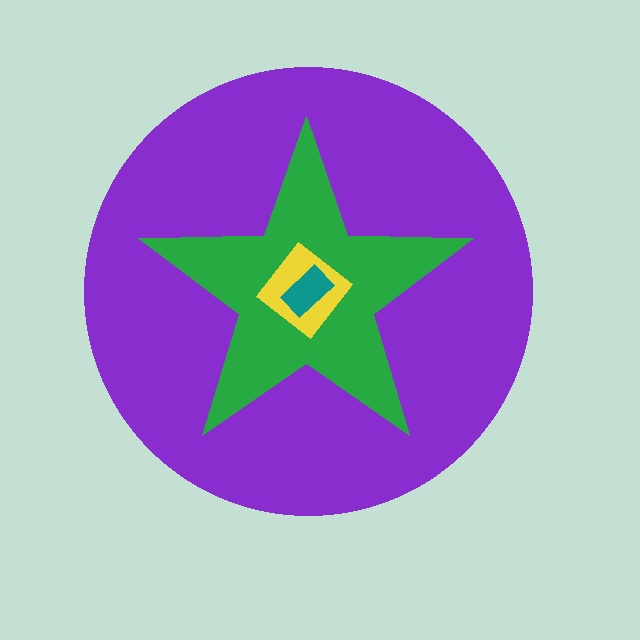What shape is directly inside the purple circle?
The green star.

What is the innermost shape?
The teal rectangle.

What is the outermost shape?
The purple circle.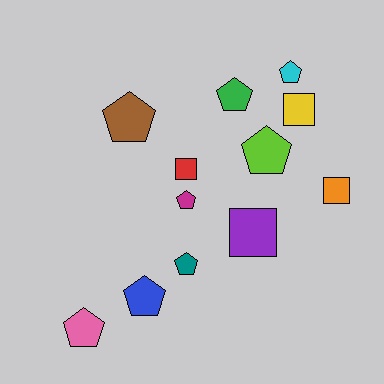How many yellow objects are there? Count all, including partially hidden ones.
There is 1 yellow object.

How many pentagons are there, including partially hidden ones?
There are 8 pentagons.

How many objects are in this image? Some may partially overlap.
There are 12 objects.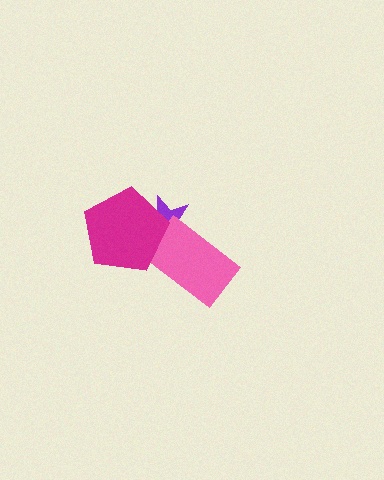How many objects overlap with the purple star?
2 objects overlap with the purple star.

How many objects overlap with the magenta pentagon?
2 objects overlap with the magenta pentagon.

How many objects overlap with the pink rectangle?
2 objects overlap with the pink rectangle.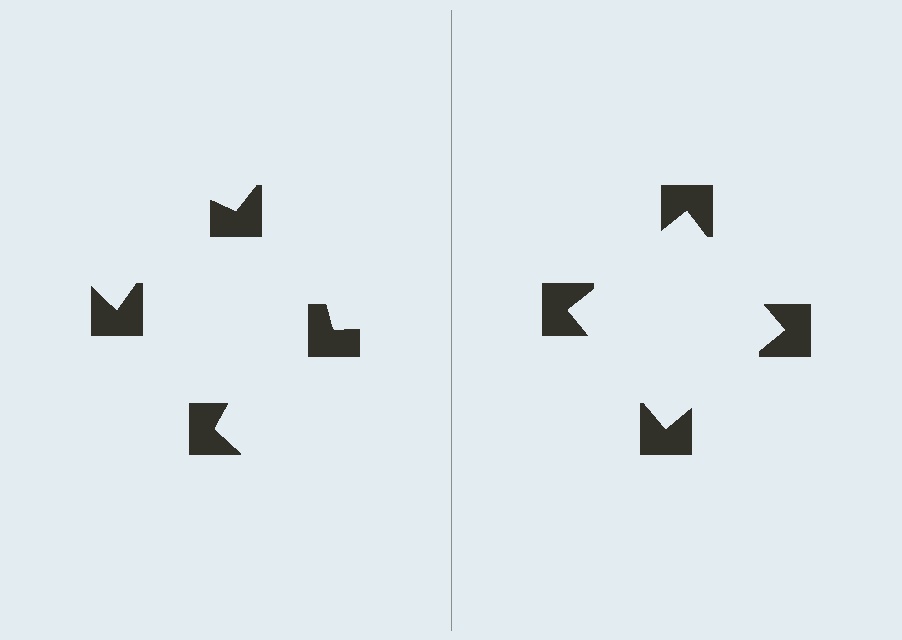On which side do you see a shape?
An illusory square appears on the right side. On the left side the wedge cuts are rotated, so no coherent shape forms.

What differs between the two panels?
The notched squares are positioned identically on both sides; only the wedge orientations differ. On the right they align to a square; on the left they are misaligned.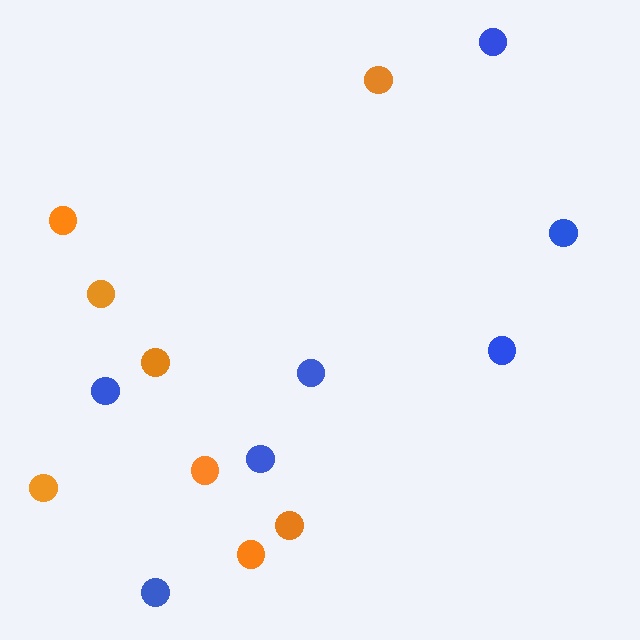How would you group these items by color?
There are 2 groups: one group of blue circles (7) and one group of orange circles (8).